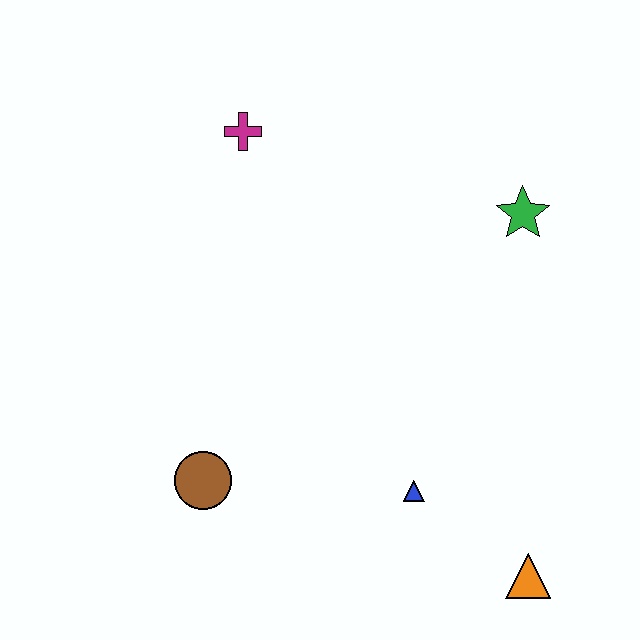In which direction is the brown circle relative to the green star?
The brown circle is to the left of the green star.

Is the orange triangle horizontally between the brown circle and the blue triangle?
No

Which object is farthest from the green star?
The brown circle is farthest from the green star.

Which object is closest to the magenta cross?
The green star is closest to the magenta cross.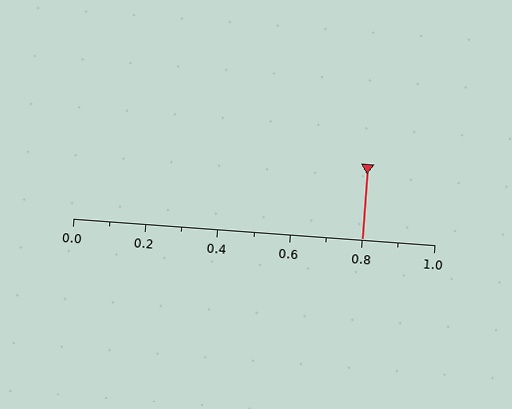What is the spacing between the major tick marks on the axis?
The major ticks are spaced 0.2 apart.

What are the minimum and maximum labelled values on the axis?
The axis runs from 0.0 to 1.0.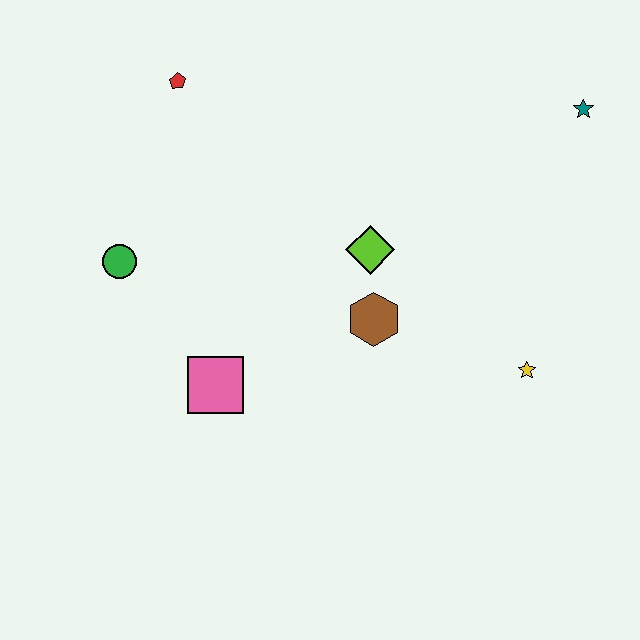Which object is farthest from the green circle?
The teal star is farthest from the green circle.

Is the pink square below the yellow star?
Yes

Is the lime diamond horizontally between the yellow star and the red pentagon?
Yes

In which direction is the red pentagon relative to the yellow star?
The red pentagon is to the left of the yellow star.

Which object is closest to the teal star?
The lime diamond is closest to the teal star.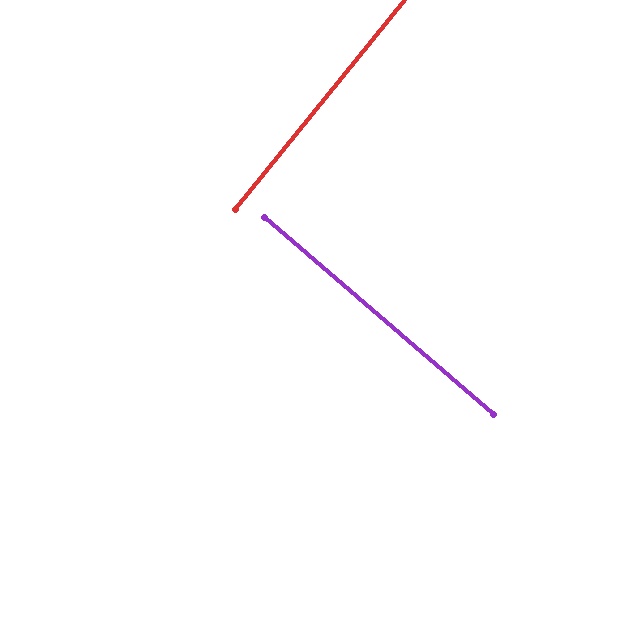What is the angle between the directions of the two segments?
Approximately 88 degrees.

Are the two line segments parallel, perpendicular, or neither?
Perpendicular — they meet at approximately 88°.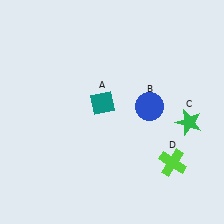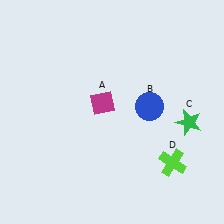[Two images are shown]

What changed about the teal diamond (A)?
In Image 1, A is teal. In Image 2, it changed to magenta.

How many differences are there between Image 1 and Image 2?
There is 1 difference between the two images.